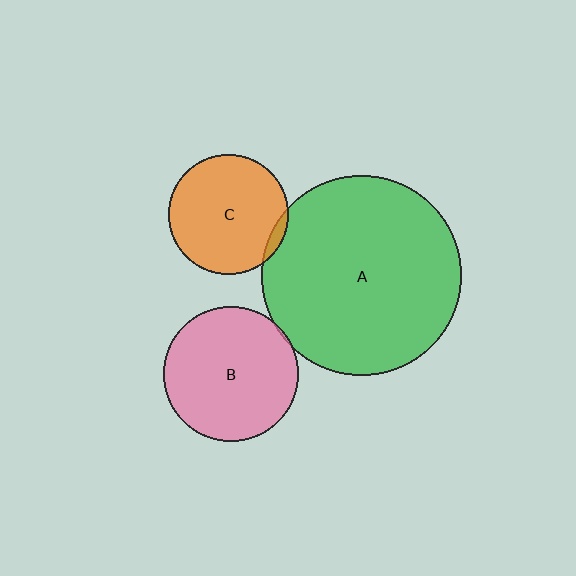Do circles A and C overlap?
Yes.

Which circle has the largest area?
Circle A (green).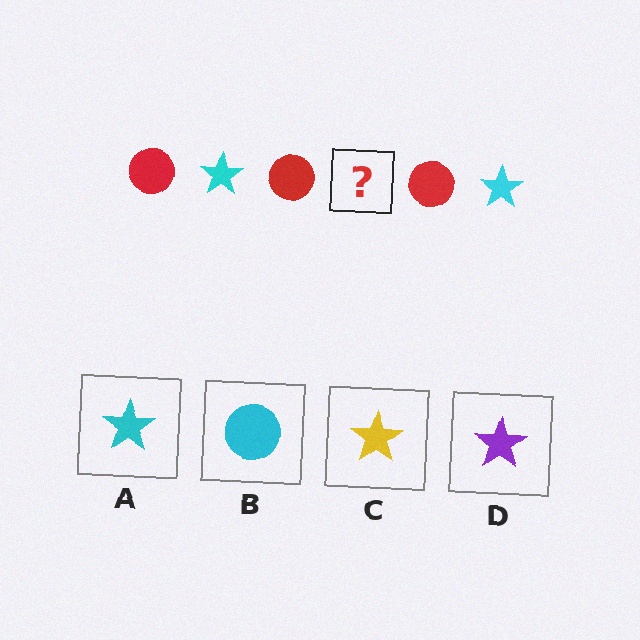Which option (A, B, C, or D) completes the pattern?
A.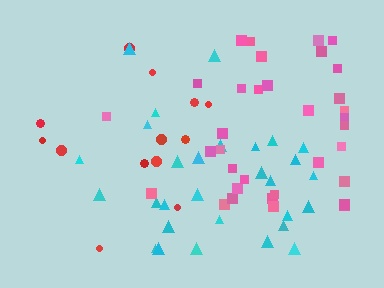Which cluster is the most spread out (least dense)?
Red.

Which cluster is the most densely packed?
Pink.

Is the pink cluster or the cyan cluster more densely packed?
Pink.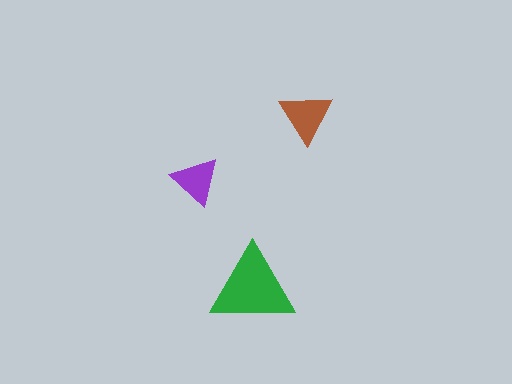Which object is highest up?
The brown triangle is topmost.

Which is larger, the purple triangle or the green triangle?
The green one.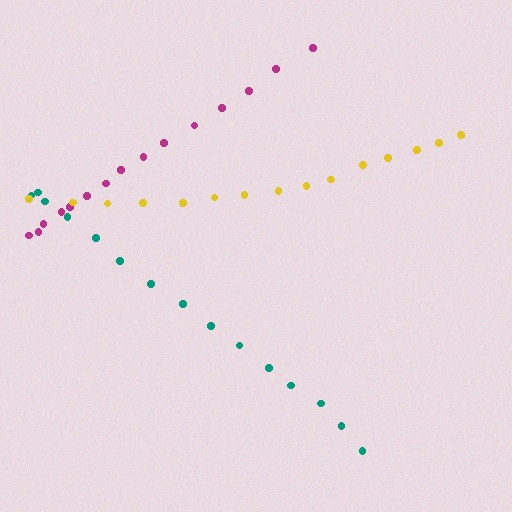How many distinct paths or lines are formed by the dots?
There are 3 distinct paths.